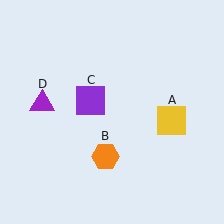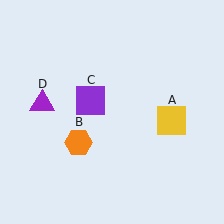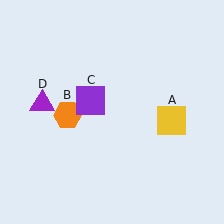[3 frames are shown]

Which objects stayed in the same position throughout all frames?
Yellow square (object A) and purple square (object C) and purple triangle (object D) remained stationary.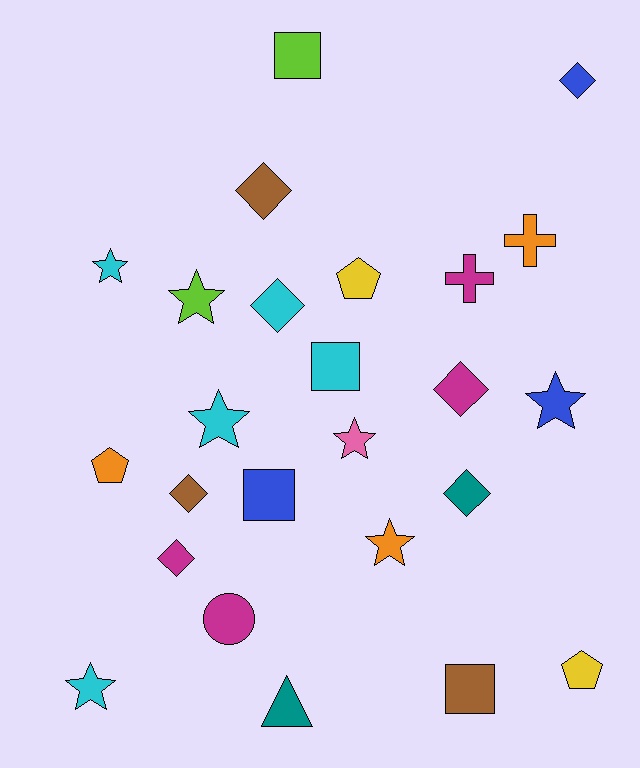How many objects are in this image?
There are 25 objects.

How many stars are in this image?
There are 7 stars.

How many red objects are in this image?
There are no red objects.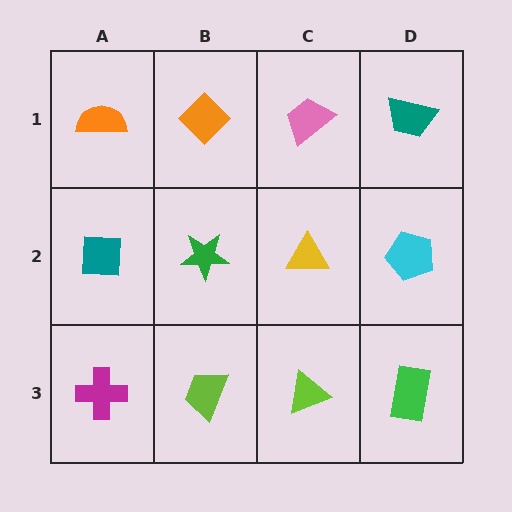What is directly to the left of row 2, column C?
A green star.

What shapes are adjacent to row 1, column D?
A cyan pentagon (row 2, column D), a pink trapezoid (row 1, column C).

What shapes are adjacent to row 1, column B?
A green star (row 2, column B), an orange semicircle (row 1, column A), a pink trapezoid (row 1, column C).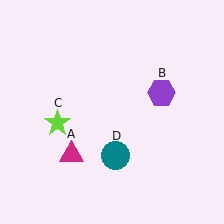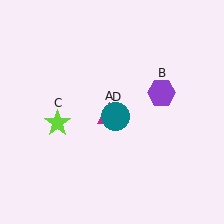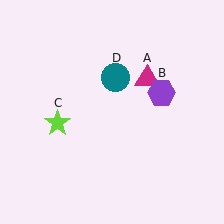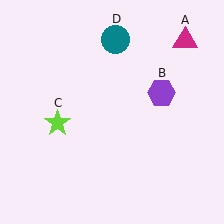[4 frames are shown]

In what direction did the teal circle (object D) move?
The teal circle (object D) moved up.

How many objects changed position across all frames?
2 objects changed position: magenta triangle (object A), teal circle (object D).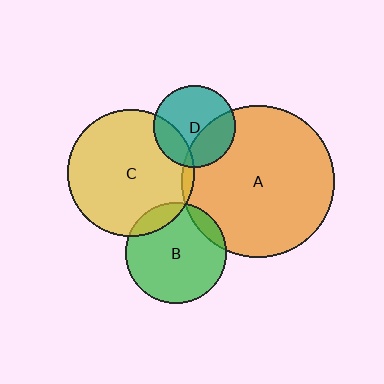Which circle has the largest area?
Circle A (orange).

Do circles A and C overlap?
Yes.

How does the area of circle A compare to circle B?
Approximately 2.2 times.